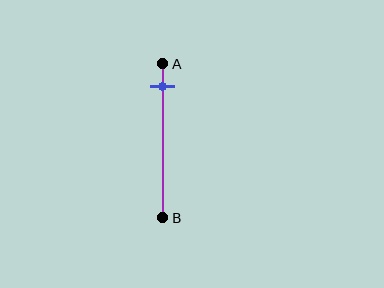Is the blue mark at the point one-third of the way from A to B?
No, the mark is at about 15% from A, not at the 33% one-third point.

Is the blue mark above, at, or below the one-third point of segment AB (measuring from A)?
The blue mark is above the one-third point of segment AB.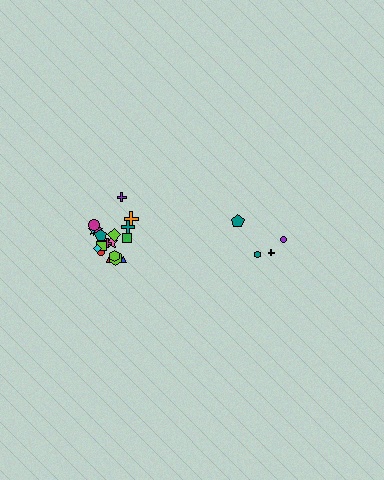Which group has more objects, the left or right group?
The left group.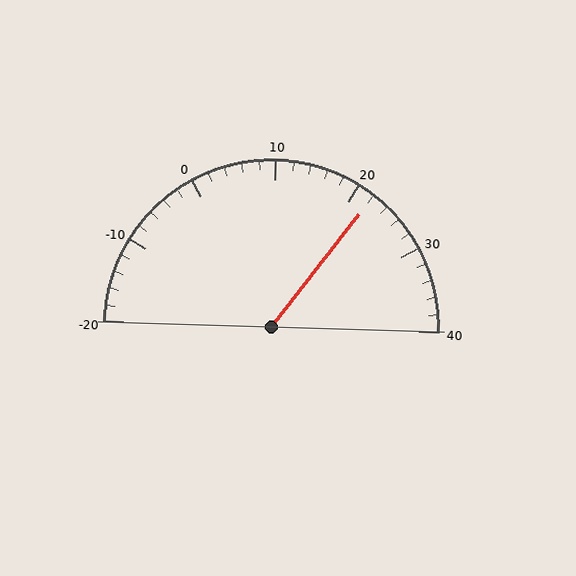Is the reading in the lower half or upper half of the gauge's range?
The reading is in the upper half of the range (-20 to 40).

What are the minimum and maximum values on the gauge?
The gauge ranges from -20 to 40.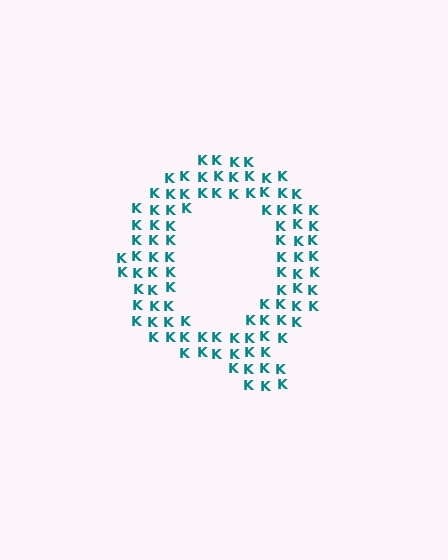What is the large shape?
The large shape is the letter Q.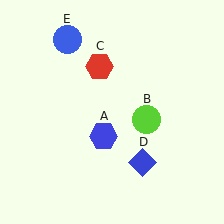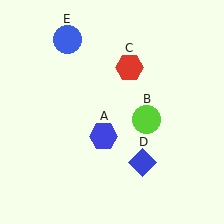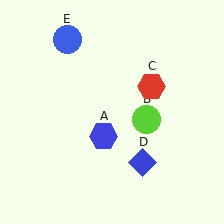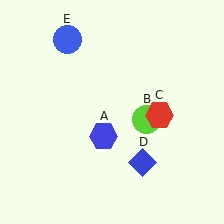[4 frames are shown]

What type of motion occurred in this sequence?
The red hexagon (object C) rotated clockwise around the center of the scene.